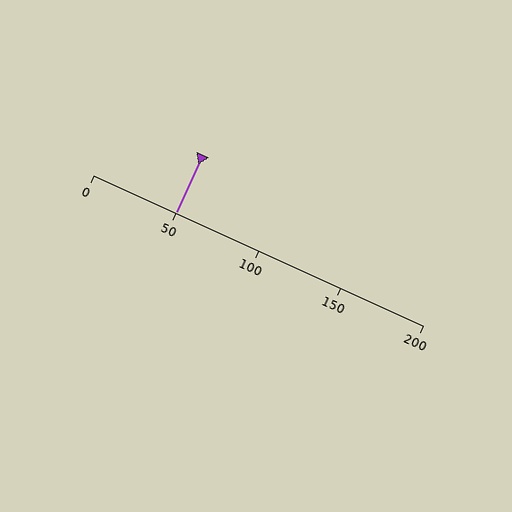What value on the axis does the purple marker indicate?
The marker indicates approximately 50.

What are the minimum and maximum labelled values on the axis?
The axis runs from 0 to 200.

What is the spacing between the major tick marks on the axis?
The major ticks are spaced 50 apart.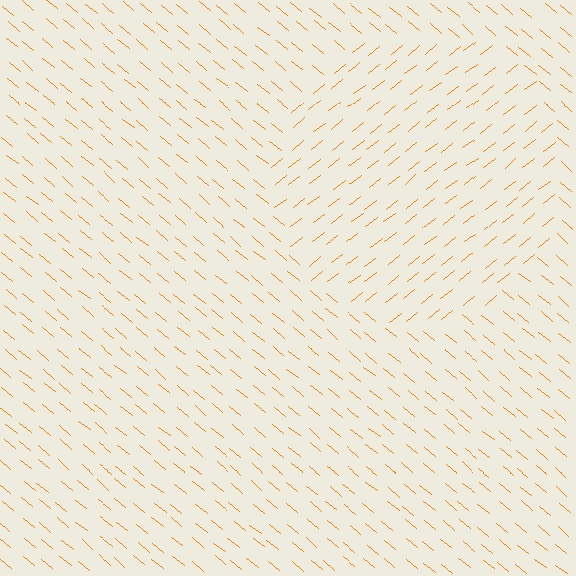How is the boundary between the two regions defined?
The boundary is defined purely by a change in line orientation (approximately 78 degrees difference). All lines are the same color and thickness.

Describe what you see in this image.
The image is filled with small orange line segments. A circle region in the image has lines oriented differently from the surrounding lines, creating a visible texture boundary.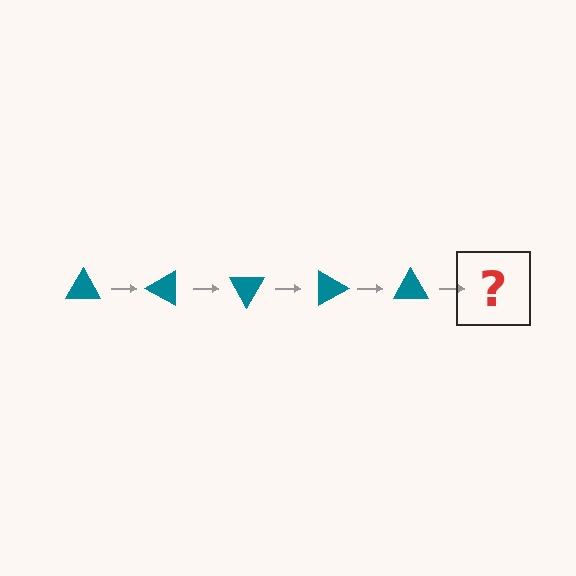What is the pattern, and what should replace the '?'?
The pattern is that the triangle rotates 30 degrees each step. The '?' should be a teal triangle rotated 150 degrees.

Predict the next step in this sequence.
The next step is a teal triangle rotated 150 degrees.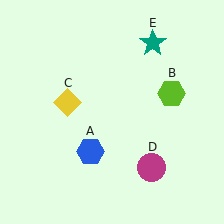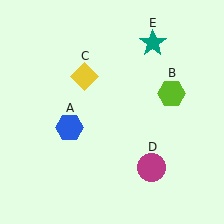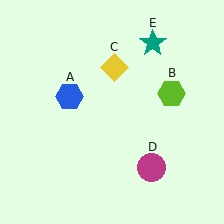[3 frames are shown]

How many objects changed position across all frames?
2 objects changed position: blue hexagon (object A), yellow diamond (object C).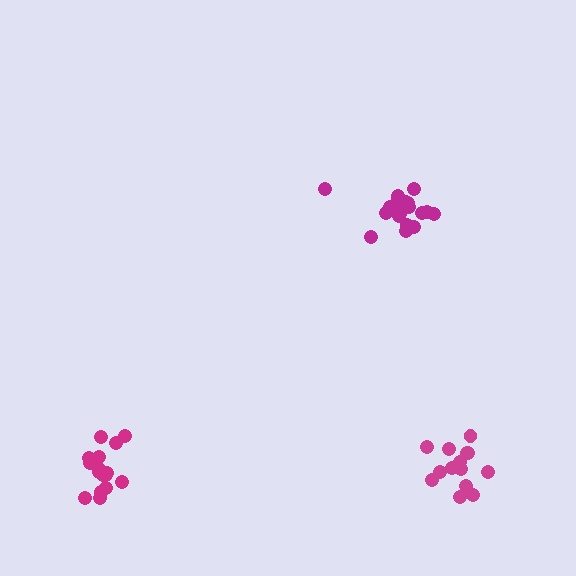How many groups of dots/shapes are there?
There are 3 groups.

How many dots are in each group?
Group 1: 19 dots, Group 2: 16 dots, Group 3: 15 dots (50 total).